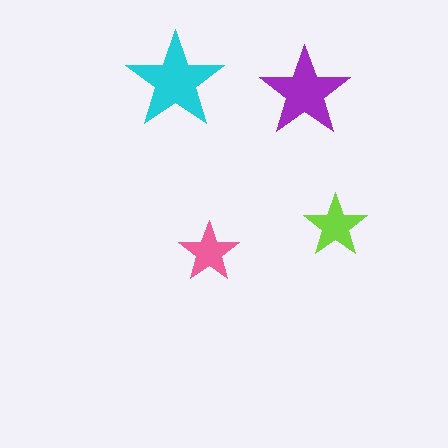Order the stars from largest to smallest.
the cyan one, the purple one, the lime one, the pink one.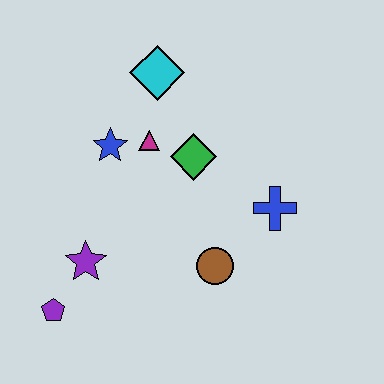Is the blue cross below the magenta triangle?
Yes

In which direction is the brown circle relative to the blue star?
The brown circle is below the blue star.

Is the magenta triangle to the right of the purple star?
Yes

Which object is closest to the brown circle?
The blue cross is closest to the brown circle.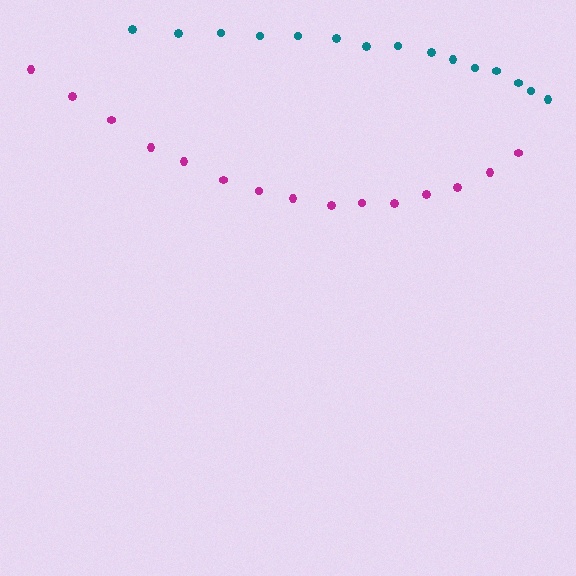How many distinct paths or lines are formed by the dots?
There are 2 distinct paths.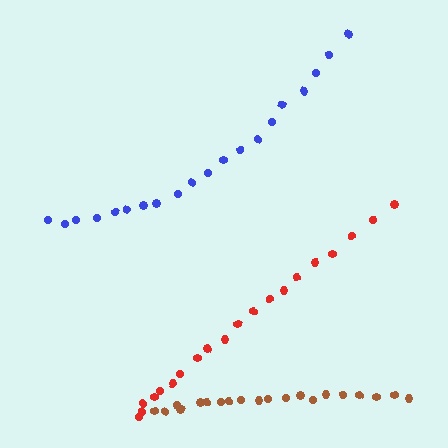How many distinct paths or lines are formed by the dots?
There are 3 distinct paths.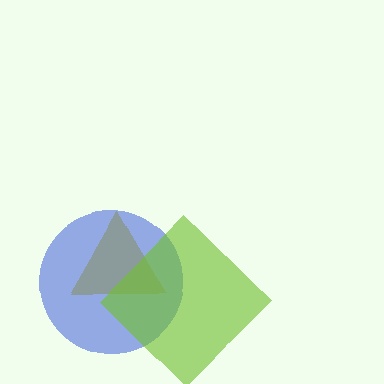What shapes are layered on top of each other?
The layered shapes are: a yellow triangle, a blue circle, a lime diamond.